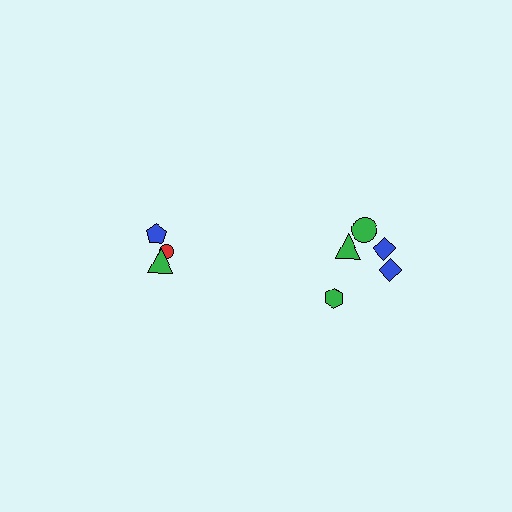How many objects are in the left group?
There are 3 objects.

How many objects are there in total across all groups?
There are 8 objects.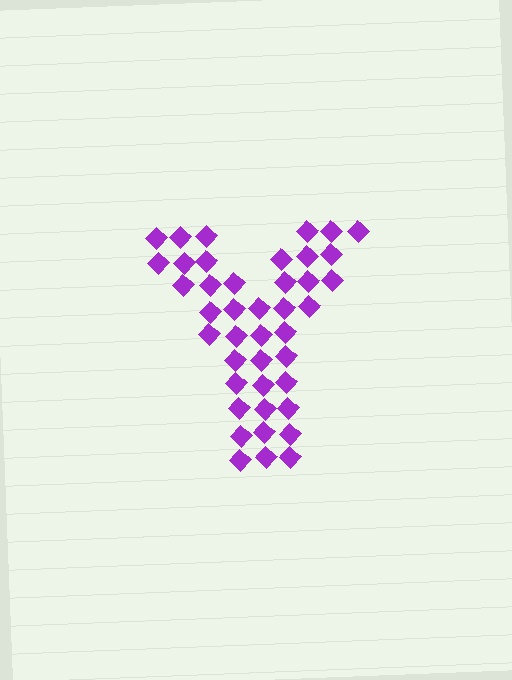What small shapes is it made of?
It is made of small diamonds.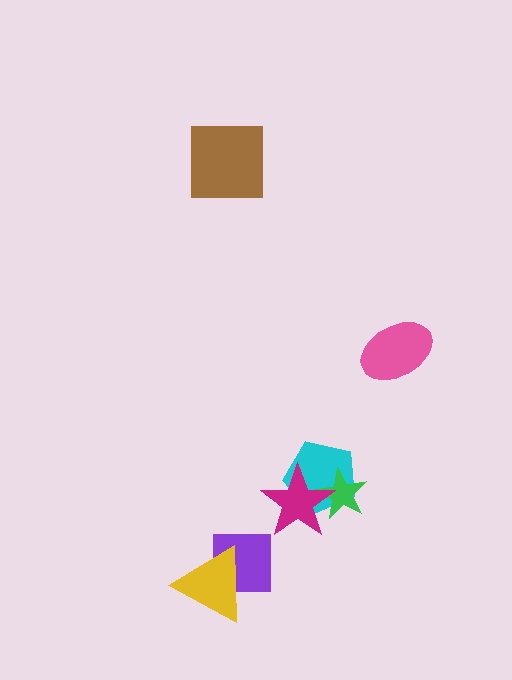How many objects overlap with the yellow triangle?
1 object overlaps with the yellow triangle.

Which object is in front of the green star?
The magenta star is in front of the green star.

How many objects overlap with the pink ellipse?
0 objects overlap with the pink ellipse.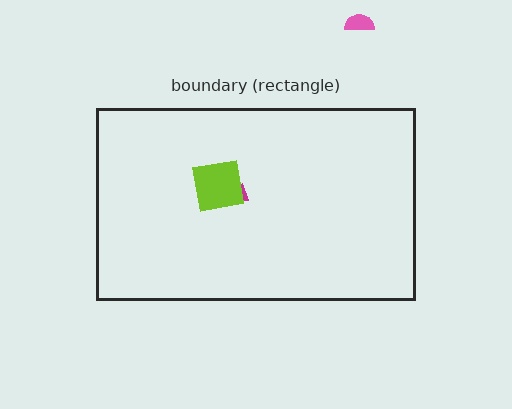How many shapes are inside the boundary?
2 inside, 1 outside.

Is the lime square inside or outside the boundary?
Inside.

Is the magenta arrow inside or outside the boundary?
Inside.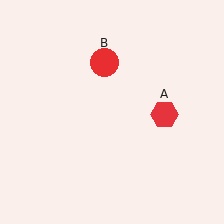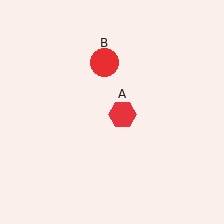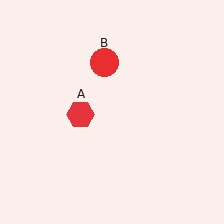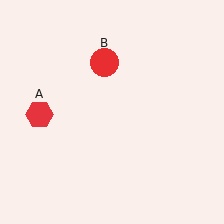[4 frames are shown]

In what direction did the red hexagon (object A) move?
The red hexagon (object A) moved left.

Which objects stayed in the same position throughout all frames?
Red circle (object B) remained stationary.